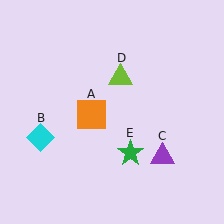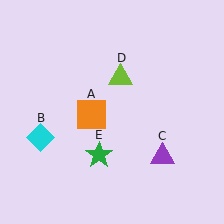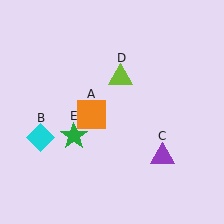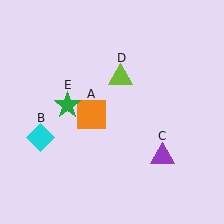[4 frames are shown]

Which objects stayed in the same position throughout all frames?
Orange square (object A) and cyan diamond (object B) and purple triangle (object C) and lime triangle (object D) remained stationary.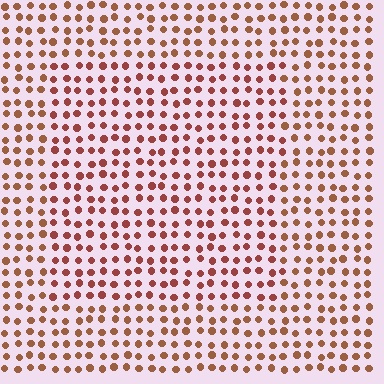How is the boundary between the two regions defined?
The boundary is defined purely by a slight shift in hue (about 20 degrees). Spacing, size, and orientation are identical on both sides.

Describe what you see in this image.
The image is filled with small brown elements in a uniform arrangement. A rectangle-shaped region is visible where the elements are tinted to a slightly different hue, forming a subtle color boundary.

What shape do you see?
I see a rectangle.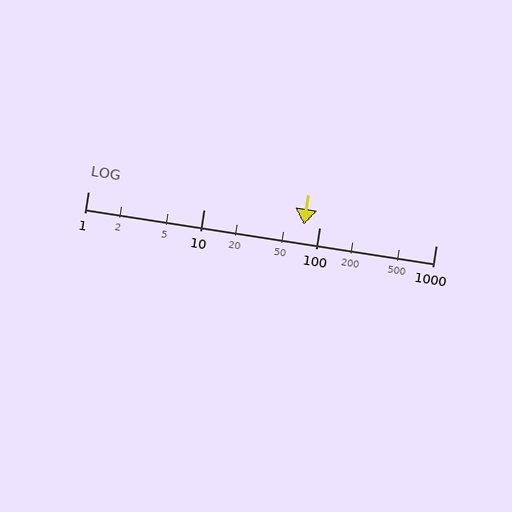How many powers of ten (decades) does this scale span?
The scale spans 3 decades, from 1 to 1000.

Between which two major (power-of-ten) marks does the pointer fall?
The pointer is between 10 and 100.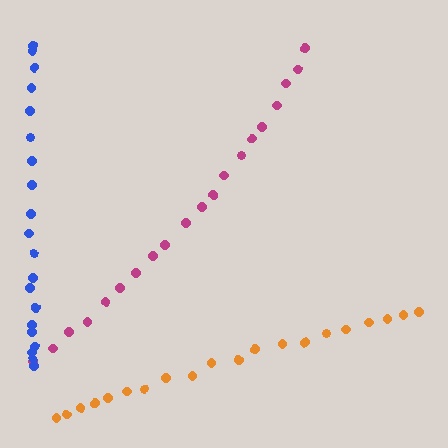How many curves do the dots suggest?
There are 3 distinct paths.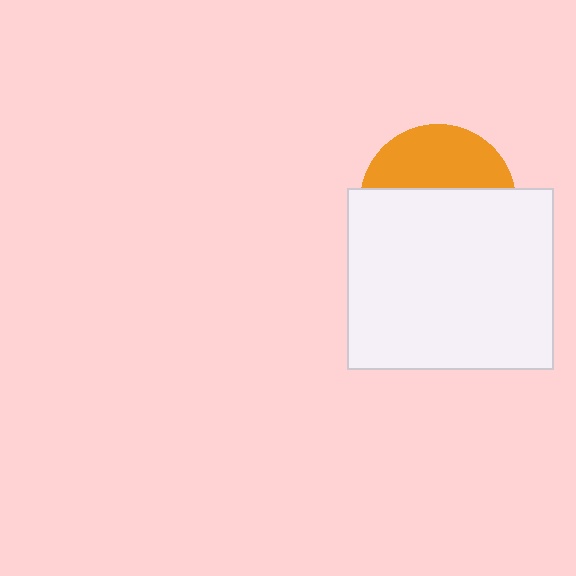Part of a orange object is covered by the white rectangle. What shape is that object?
It is a circle.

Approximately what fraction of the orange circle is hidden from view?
Roughly 62% of the orange circle is hidden behind the white rectangle.